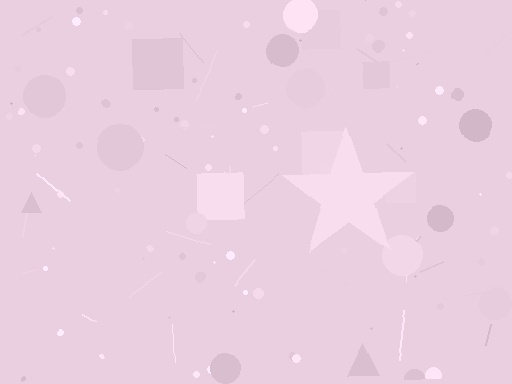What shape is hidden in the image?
A star is hidden in the image.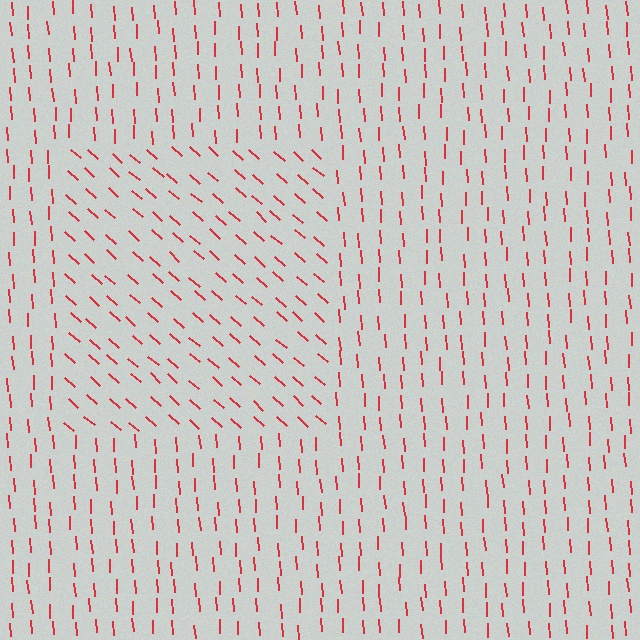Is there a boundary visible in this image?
Yes, there is a texture boundary formed by a change in line orientation.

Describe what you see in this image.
The image is filled with small red line segments. A rectangle region in the image has lines oriented differently from the surrounding lines, creating a visible texture boundary.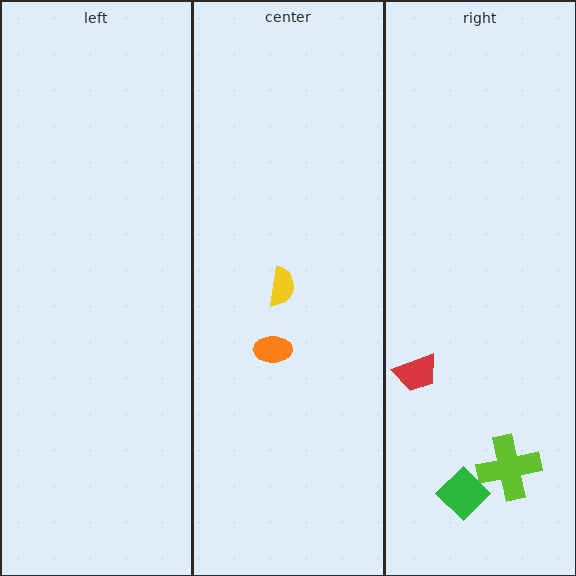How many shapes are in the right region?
3.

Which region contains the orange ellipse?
The center region.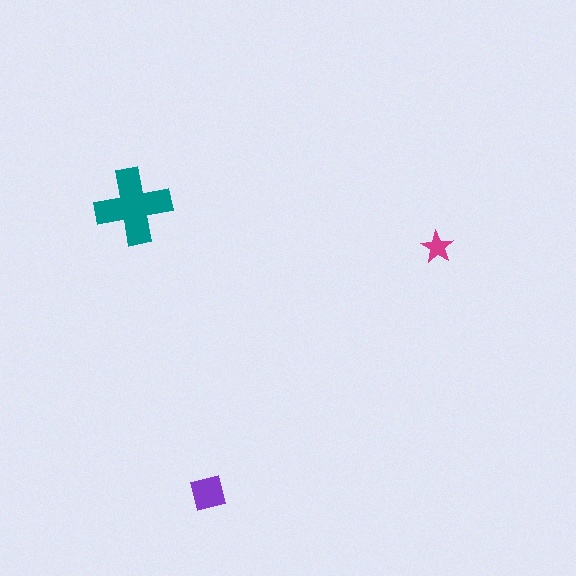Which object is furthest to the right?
The magenta star is rightmost.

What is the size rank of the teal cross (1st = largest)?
1st.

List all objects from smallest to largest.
The magenta star, the purple square, the teal cross.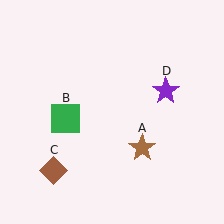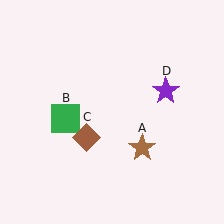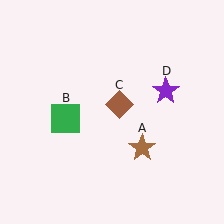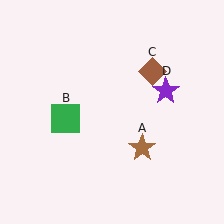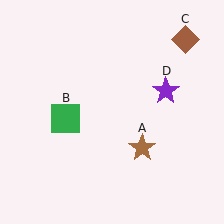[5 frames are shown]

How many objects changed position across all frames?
1 object changed position: brown diamond (object C).